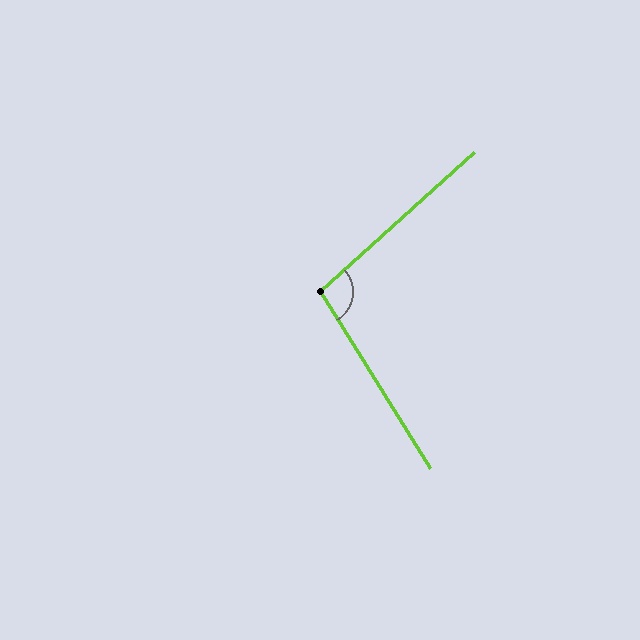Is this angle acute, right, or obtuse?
It is obtuse.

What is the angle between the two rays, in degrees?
Approximately 100 degrees.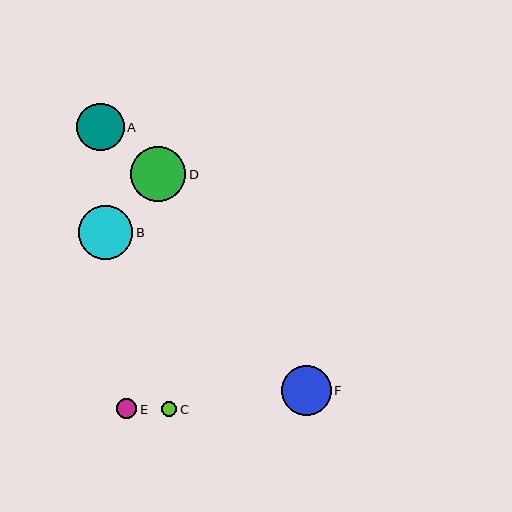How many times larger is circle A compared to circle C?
Circle A is approximately 3.1 times the size of circle C.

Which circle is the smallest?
Circle C is the smallest with a size of approximately 15 pixels.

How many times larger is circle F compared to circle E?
Circle F is approximately 2.5 times the size of circle E.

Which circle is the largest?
Circle D is the largest with a size of approximately 55 pixels.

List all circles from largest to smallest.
From largest to smallest: D, B, F, A, E, C.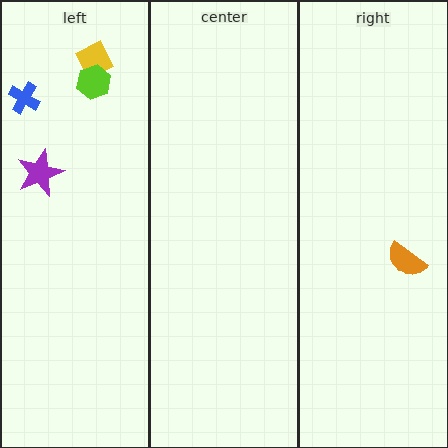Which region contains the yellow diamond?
The left region.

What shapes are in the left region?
The yellow diamond, the blue cross, the purple star, the lime hexagon.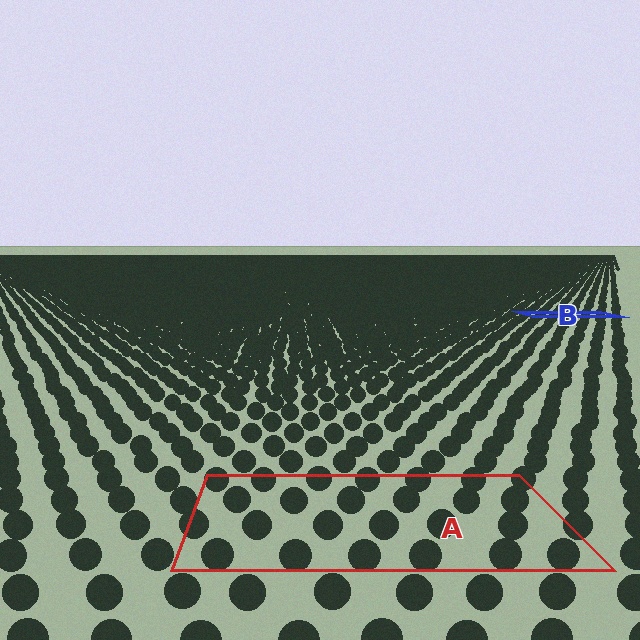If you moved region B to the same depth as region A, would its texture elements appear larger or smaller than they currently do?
They would appear larger. At a closer depth, the same texture elements are projected at a bigger on-screen size.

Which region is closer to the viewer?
Region A is closer. The texture elements there are larger and more spread out.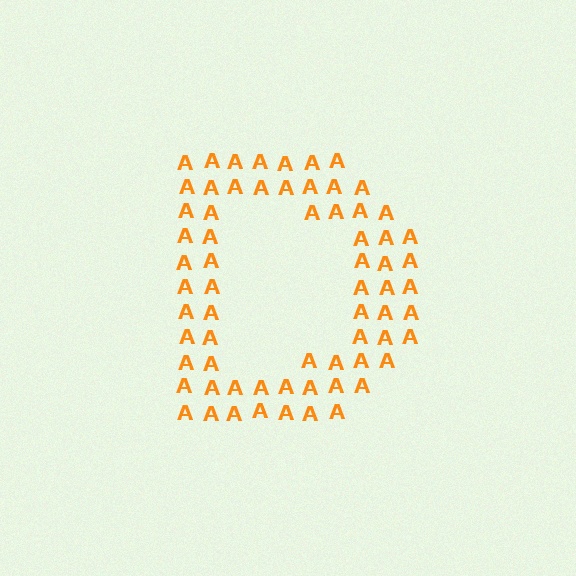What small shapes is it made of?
It is made of small letter A's.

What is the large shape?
The large shape is the letter D.